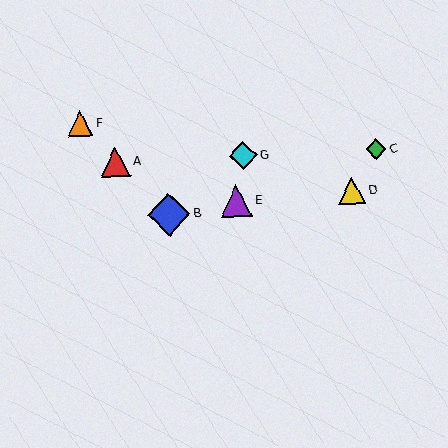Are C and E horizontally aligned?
No, C is at y≈149 and E is at y≈201.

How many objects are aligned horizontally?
3 objects (A, C, G) are aligned horizontally.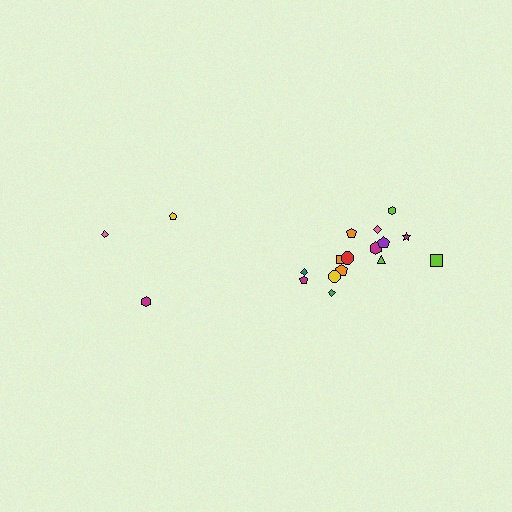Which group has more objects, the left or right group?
The right group.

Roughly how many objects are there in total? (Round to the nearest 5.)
Roughly 20 objects in total.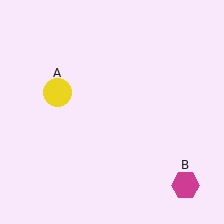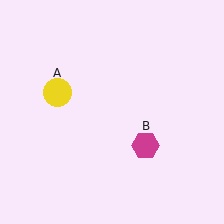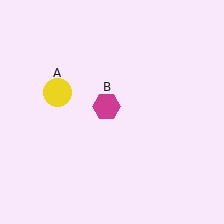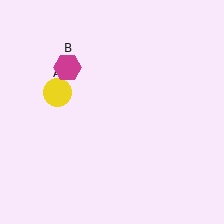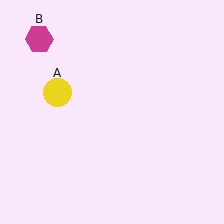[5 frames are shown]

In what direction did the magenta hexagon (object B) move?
The magenta hexagon (object B) moved up and to the left.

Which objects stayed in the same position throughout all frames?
Yellow circle (object A) remained stationary.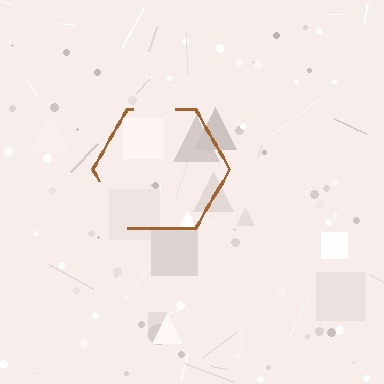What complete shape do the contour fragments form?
The contour fragments form a hexagon.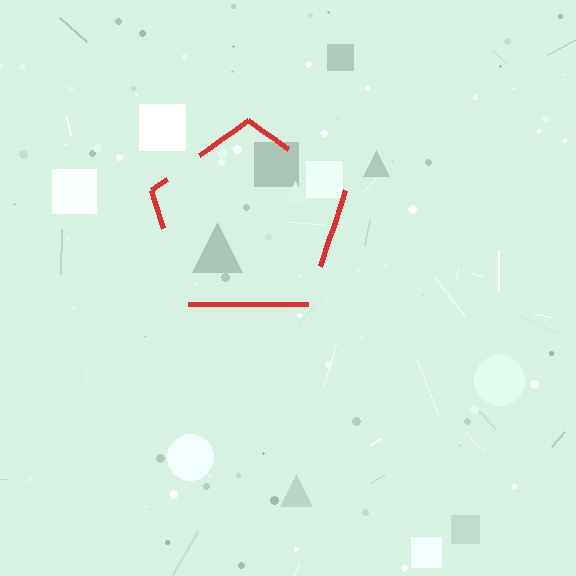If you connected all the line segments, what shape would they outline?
They would outline a pentagon.